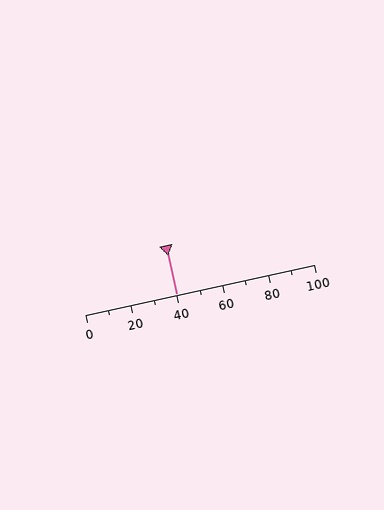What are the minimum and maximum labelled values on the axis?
The axis runs from 0 to 100.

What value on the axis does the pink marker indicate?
The marker indicates approximately 40.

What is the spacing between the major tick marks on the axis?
The major ticks are spaced 20 apart.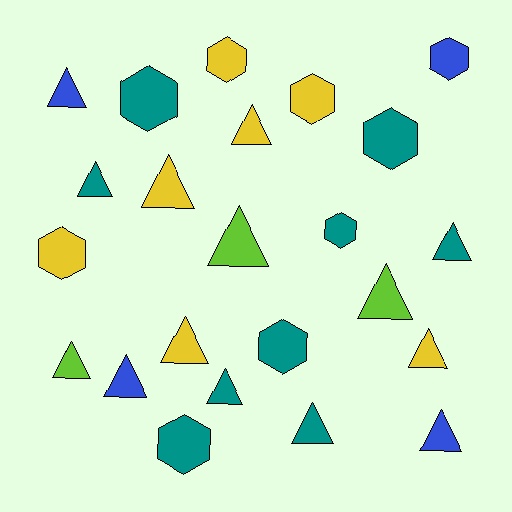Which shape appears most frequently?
Triangle, with 14 objects.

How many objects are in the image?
There are 23 objects.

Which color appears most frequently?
Teal, with 9 objects.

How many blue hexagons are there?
There is 1 blue hexagon.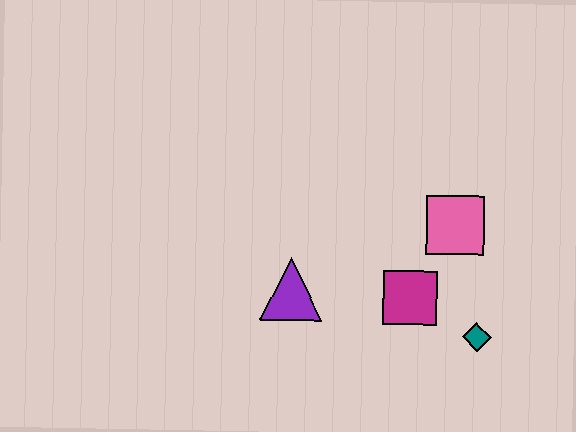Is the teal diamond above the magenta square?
No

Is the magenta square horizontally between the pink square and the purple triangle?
Yes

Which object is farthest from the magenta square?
The purple triangle is farthest from the magenta square.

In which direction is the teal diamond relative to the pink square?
The teal diamond is below the pink square.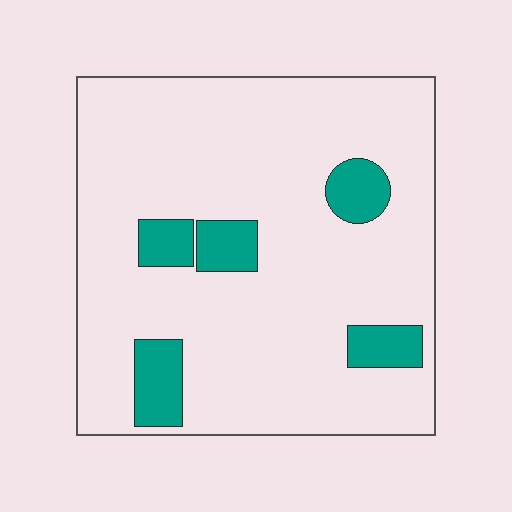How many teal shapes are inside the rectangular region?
5.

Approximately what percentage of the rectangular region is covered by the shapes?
Approximately 15%.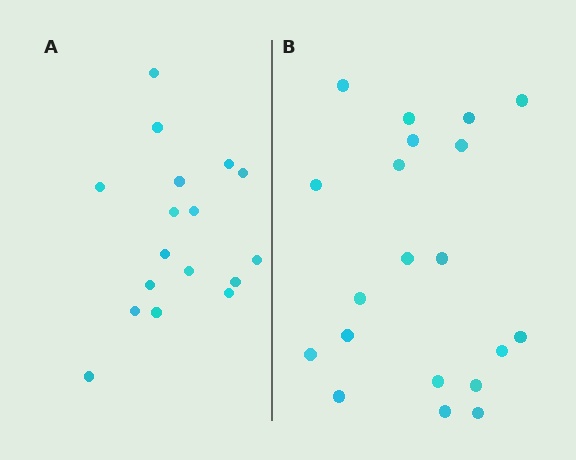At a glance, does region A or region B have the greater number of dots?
Region B (the right region) has more dots.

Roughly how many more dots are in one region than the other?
Region B has just a few more — roughly 2 or 3 more dots than region A.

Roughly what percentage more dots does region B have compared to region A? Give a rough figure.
About 20% more.